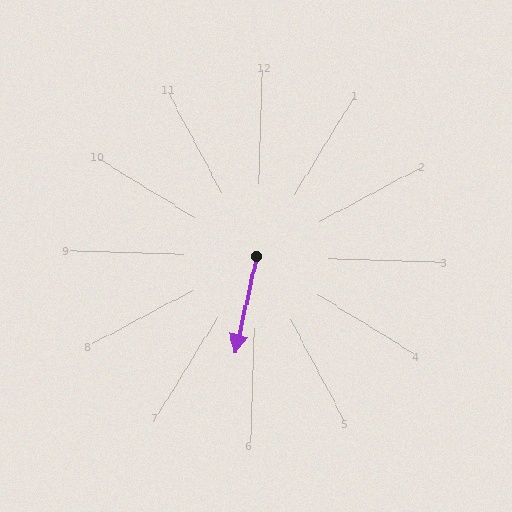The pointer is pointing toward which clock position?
Roughly 6 o'clock.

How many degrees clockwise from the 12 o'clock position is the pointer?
Approximately 191 degrees.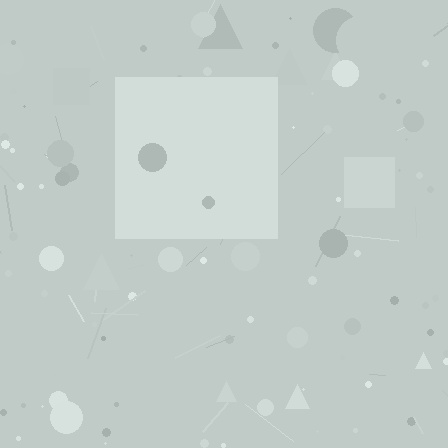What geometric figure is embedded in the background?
A square is embedded in the background.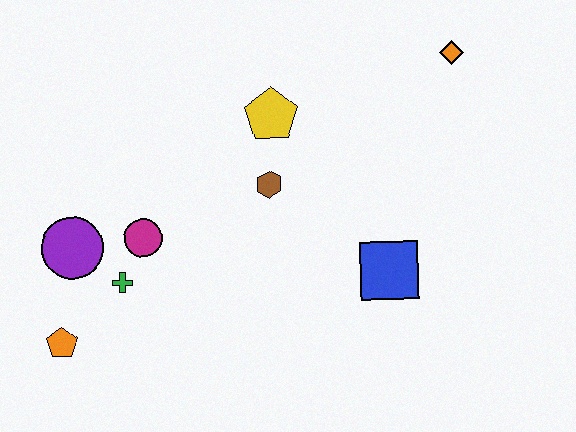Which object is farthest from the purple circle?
The orange diamond is farthest from the purple circle.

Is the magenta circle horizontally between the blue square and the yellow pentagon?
No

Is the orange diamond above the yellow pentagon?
Yes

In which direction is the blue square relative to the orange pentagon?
The blue square is to the right of the orange pentagon.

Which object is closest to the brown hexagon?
The yellow pentagon is closest to the brown hexagon.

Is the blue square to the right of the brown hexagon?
Yes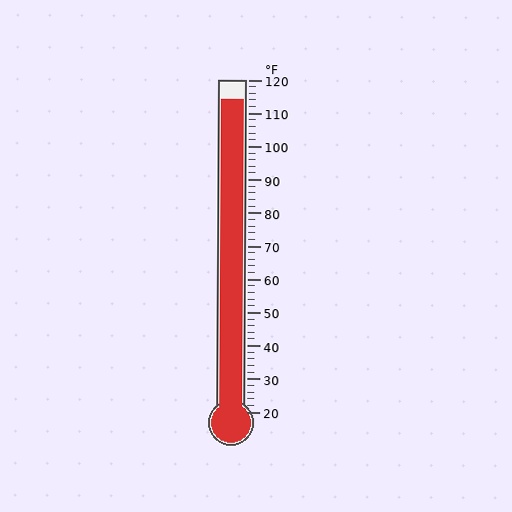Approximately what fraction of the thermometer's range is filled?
The thermometer is filled to approximately 95% of its range.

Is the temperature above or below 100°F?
The temperature is above 100°F.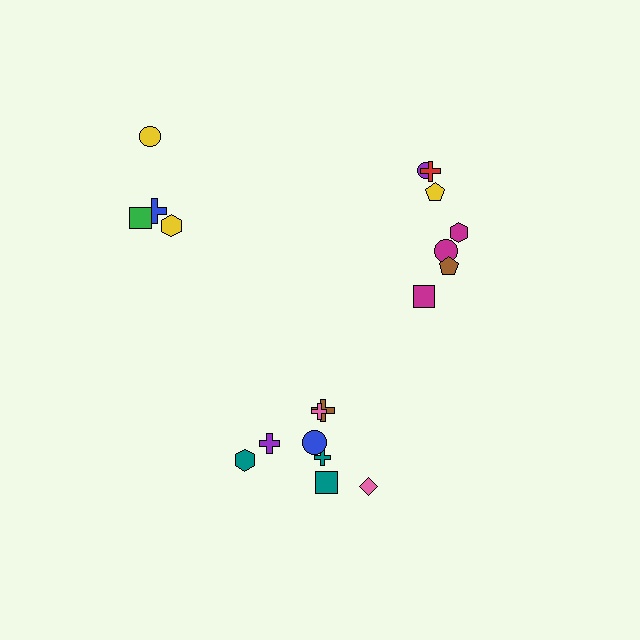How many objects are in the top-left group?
There are 4 objects.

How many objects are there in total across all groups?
There are 19 objects.